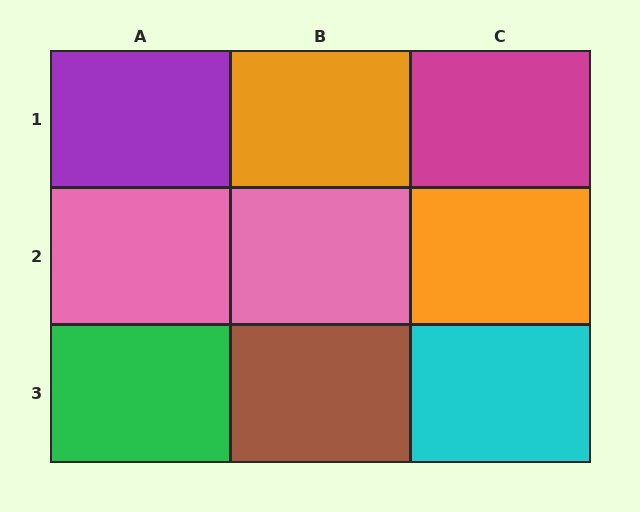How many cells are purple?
1 cell is purple.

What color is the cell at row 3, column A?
Green.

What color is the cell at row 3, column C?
Cyan.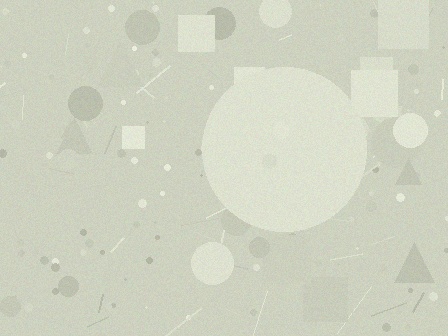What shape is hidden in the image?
A circle is hidden in the image.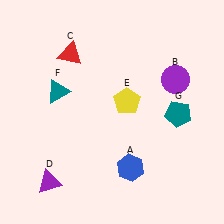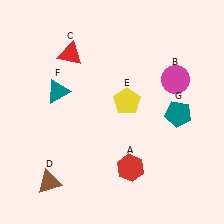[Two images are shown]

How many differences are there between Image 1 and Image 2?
There are 3 differences between the two images.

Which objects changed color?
A changed from blue to red. B changed from purple to magenta. D changed from purple to brown.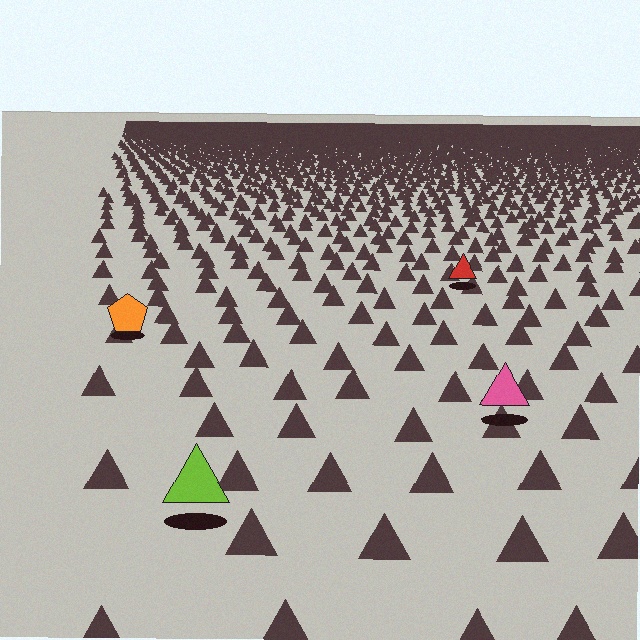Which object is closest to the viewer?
The lime triangle is closest. The texture marks near it are larger and more spread out.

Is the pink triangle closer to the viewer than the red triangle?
Yes. The pink triangle is closer — you can tell from the texture gradient: the ground texture is coarser near it.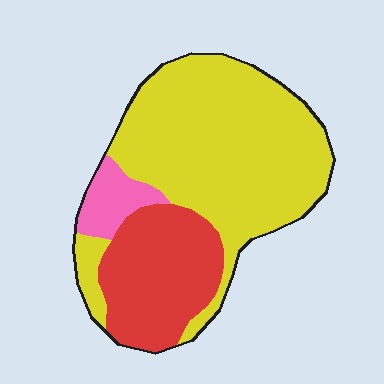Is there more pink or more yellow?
Yellow.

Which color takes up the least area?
Pink, at roughly 10%.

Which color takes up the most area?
Yellow, at roughly 65%.